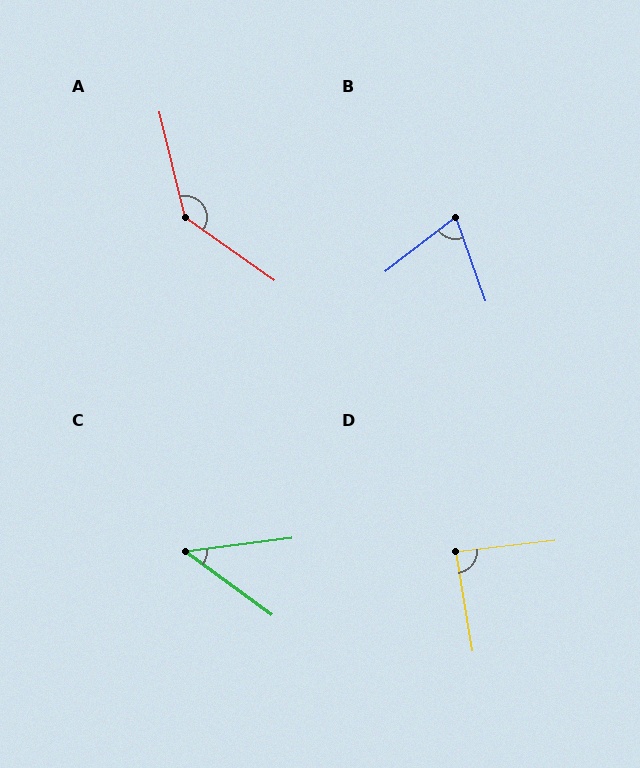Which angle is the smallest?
C, at approximately 44 degrees.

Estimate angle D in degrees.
Approximately 87 degrees.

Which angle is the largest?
A, at approximately 139 degrees.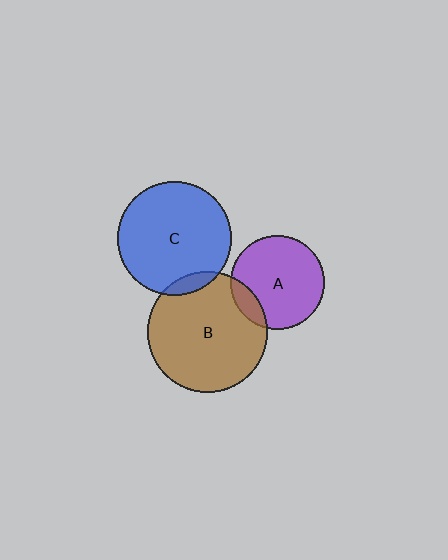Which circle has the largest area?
Circle B (brown).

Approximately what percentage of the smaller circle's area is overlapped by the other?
Approximately 15%.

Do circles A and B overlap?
Yes.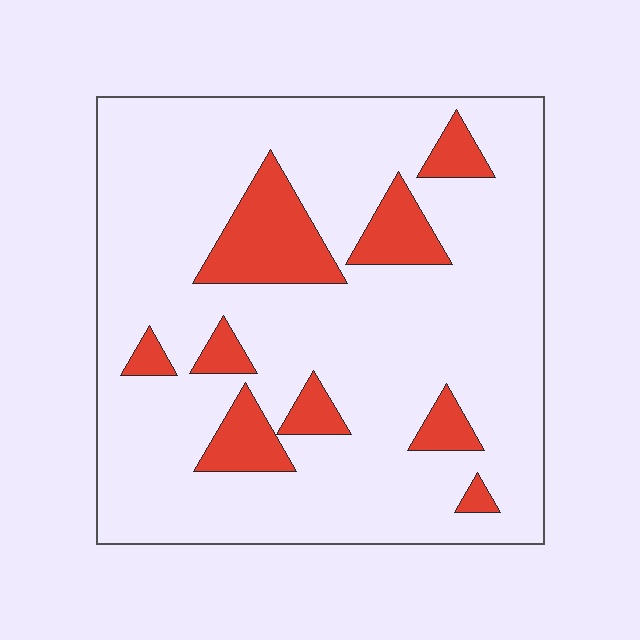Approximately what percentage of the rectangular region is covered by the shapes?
Approximately 15%.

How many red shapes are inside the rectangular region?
9.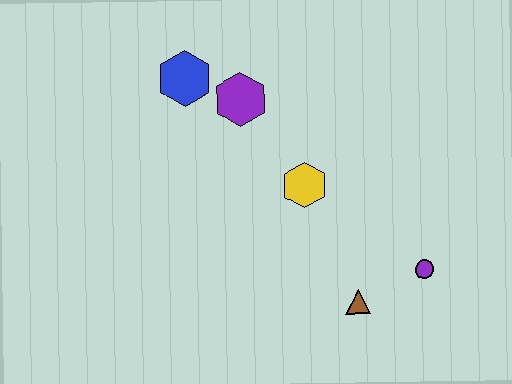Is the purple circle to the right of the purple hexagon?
Yes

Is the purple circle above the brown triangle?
Yes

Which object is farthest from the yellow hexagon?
The blue hexagon is farthest from the yellow hexagon.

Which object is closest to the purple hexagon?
The blue hexagon is closest to the purple hexagon.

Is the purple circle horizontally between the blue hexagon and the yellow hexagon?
No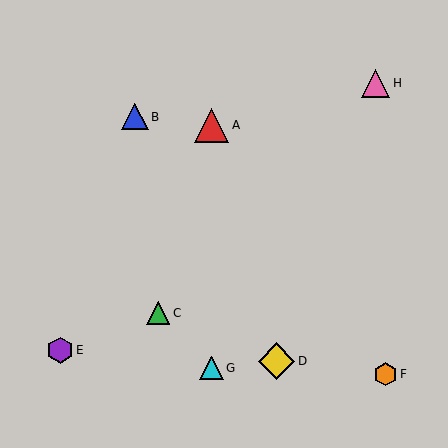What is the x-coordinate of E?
Object E is at x≈60.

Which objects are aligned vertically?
Objects A, G are aligned vertically.